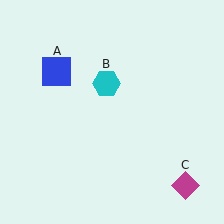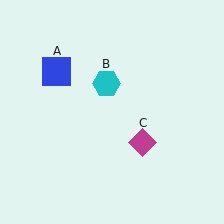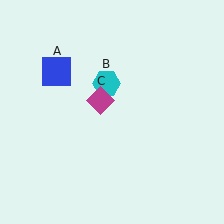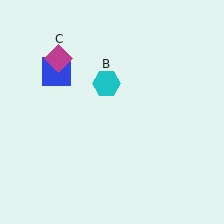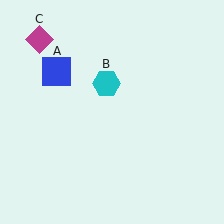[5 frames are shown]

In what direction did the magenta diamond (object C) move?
The magenta diamond (object C) moved up and to the left.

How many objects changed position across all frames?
1 object changed position: magenta diamond (object C).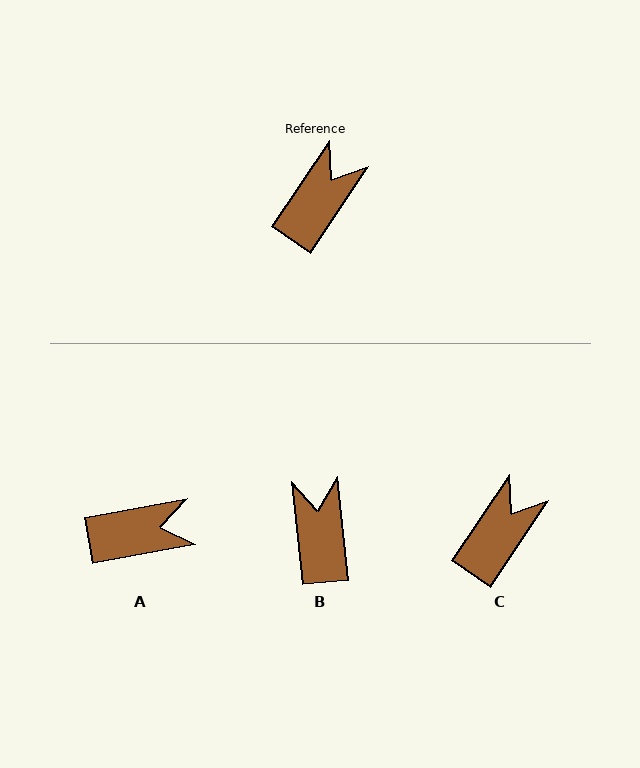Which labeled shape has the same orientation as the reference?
C.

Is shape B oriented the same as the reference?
No, it is off by about 40 degrees.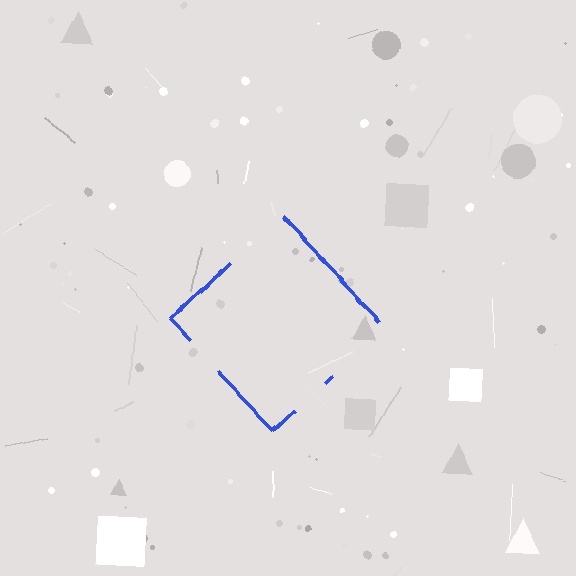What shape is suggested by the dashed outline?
The dashed outline suggests a diamond.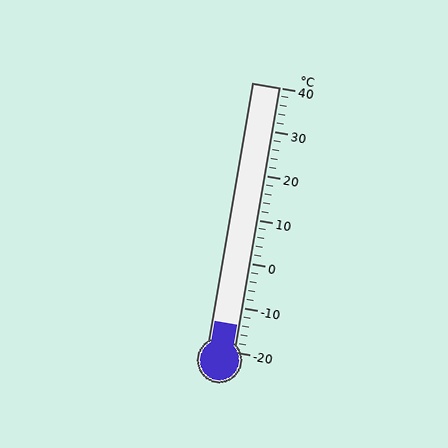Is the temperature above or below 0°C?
The temperature is below 0°C.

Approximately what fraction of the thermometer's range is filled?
The thermometer is filled to approximately 10% of its range.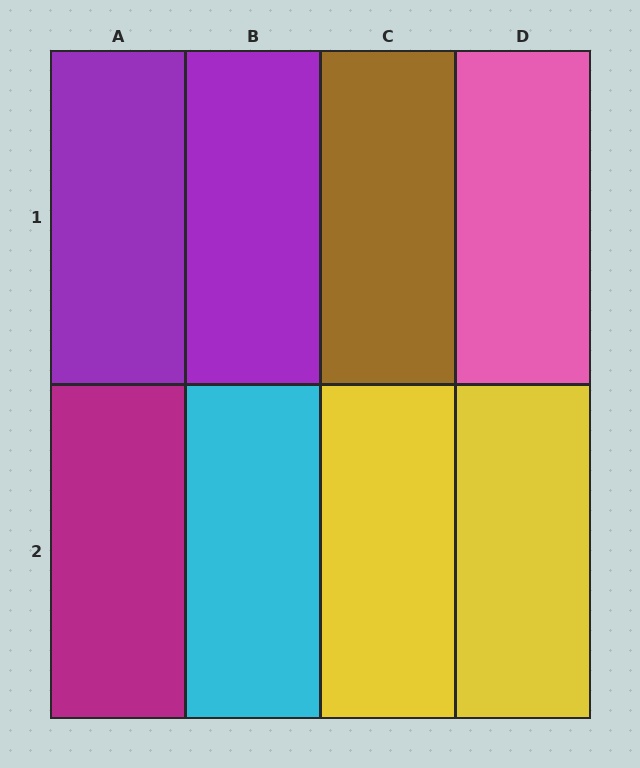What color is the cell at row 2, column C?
Yellow.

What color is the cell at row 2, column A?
Magenta.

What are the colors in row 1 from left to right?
Purple, purple, brown, pink.